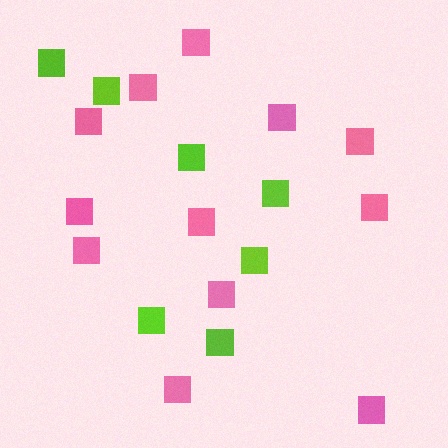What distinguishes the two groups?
There are 2 groups: one group of lime squares (7) and one group of pink squares (12).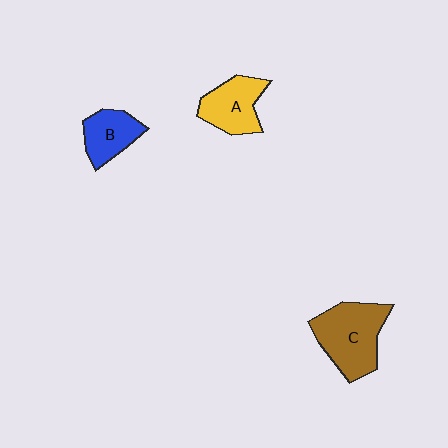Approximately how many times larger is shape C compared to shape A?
Approximately 1.4 times.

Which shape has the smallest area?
Shape B (blue).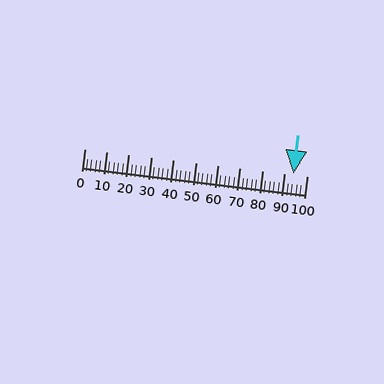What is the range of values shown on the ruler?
The ruler shows values from 0 to 100.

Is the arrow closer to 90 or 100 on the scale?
The arrow is closer to 90.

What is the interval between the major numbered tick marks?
The major tick marks are spaced 10 units apart.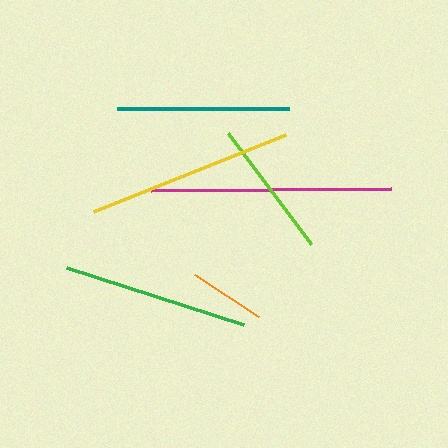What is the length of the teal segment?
The teal segment is approximately 172 pixels long.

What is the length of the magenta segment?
The magenta segment is approximately 240 pixels long.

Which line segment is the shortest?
The orange line is the shortest at approximately 77 pixels.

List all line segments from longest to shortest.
From longest to shortest: magenta, yellow, green, teal, lime, orange.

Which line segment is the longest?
The magenta line is the longest at approximately 240 pixels.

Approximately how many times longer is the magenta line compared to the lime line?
The magenta line is approximately 1.7 times the length of the lime line.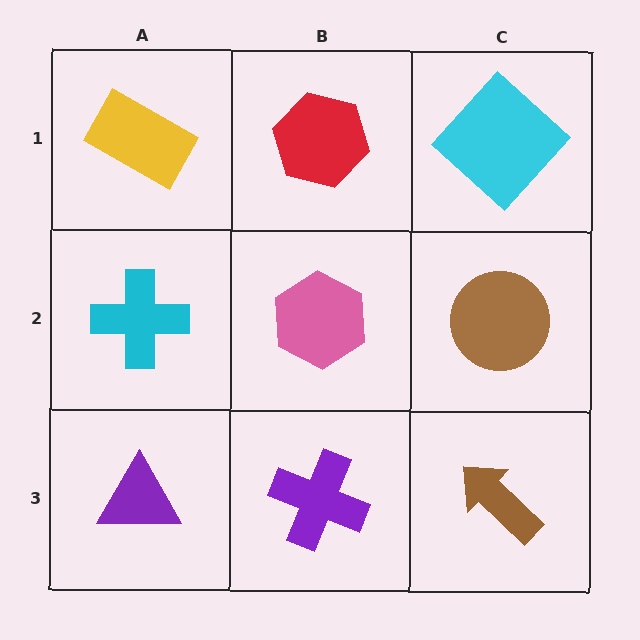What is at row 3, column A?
A purple triangle.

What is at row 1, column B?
A red hexagon.